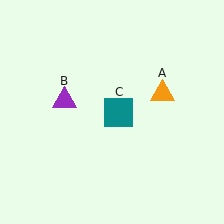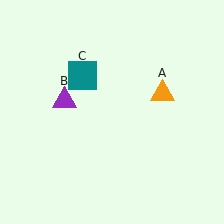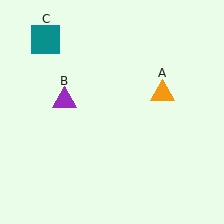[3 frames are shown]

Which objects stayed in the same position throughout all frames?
Orange triangle (object A) and purple triangle (object B) remained stationary.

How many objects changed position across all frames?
1 object changed position: teal square (object C).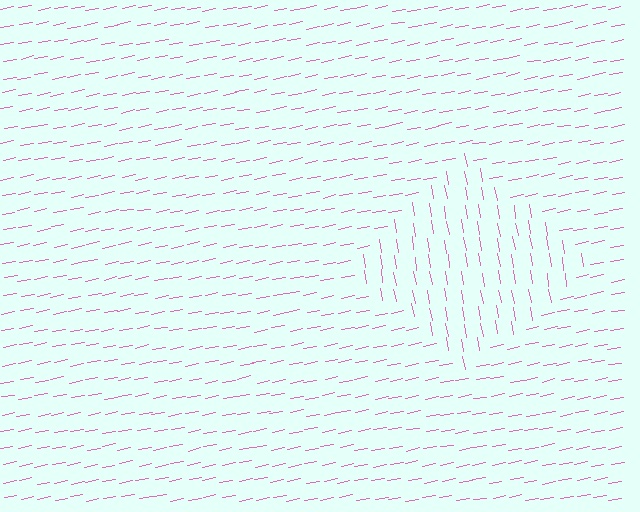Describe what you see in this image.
The image is filled with small pink line segments. A diamond region in the image has lines oriented differently from the surrounding lines, creating a visible texture boundary.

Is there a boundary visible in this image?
Yes, there is a texture boundary formed by a change in line orientation.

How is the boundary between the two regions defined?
The boundary is defined purely by a change in line orientation (approximately 88 degrees difference). All lines are the same color and thickness.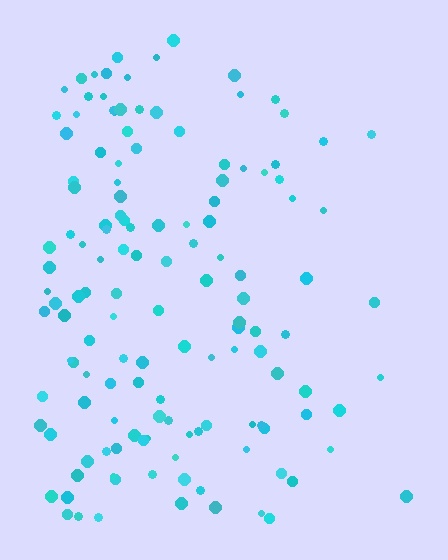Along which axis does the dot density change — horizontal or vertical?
Horizontal.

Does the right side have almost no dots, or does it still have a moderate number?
Still a moderate number, just noticeably fewer than the left.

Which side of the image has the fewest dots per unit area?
The right.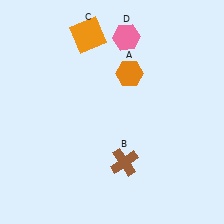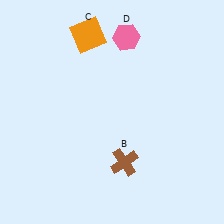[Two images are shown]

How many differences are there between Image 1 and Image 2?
There is 1 difference between the two images.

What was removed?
The orange hexagon (A) was removed in Image 2.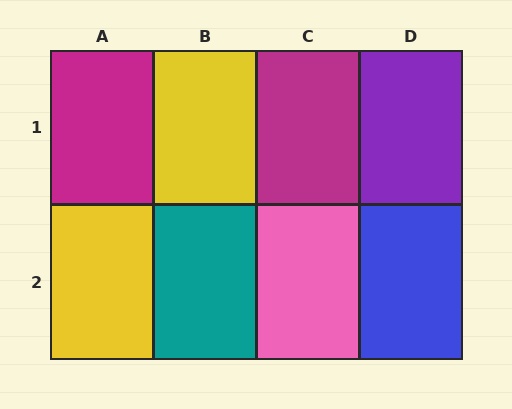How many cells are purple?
1 cell is purple.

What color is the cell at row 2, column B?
Teal.